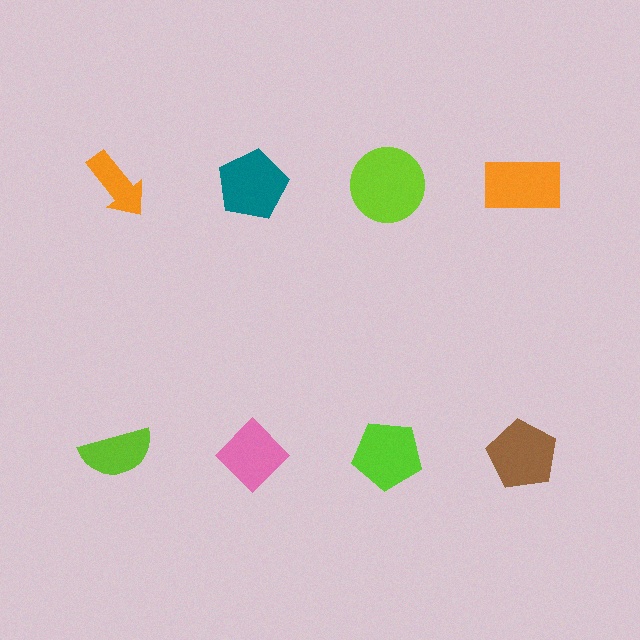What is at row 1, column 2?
A teal pentagon.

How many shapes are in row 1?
4 shapes.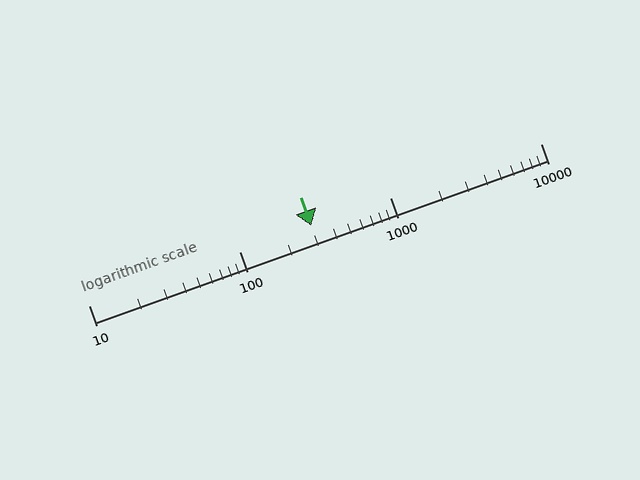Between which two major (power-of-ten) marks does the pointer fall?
The pointer is between 100 and 1000.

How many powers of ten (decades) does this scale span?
The scale spans 3 decades, from 10 to 10000.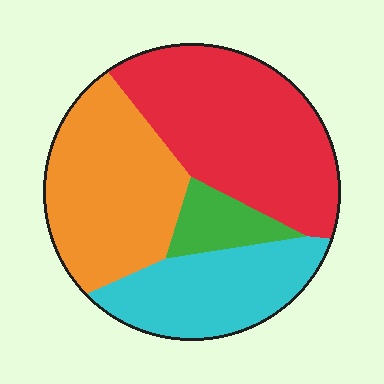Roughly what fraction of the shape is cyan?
Cyan covers 23% of the shape.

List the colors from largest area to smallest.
From largest to smallest: red, orange, cyan, green.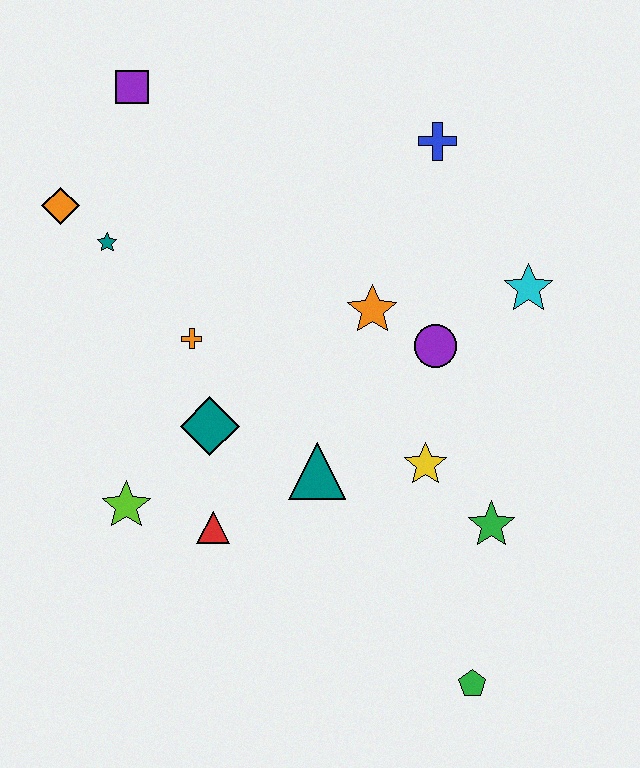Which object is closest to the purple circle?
The orange star is closest to the purple circle.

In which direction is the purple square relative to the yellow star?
The purple square is above the yellow star.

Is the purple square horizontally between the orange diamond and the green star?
Yes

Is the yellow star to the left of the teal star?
No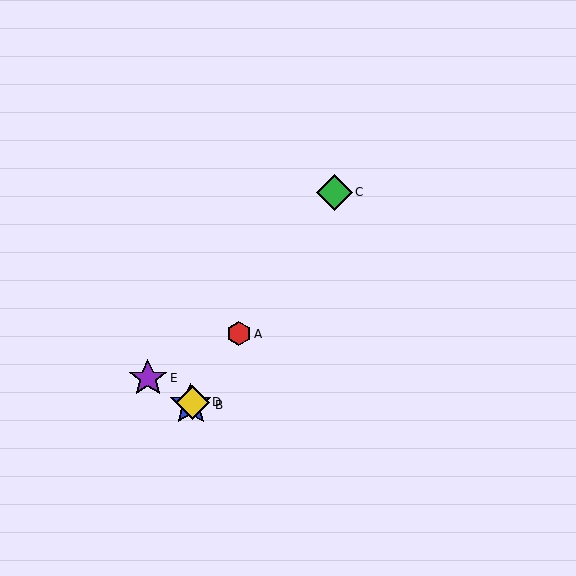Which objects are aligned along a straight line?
Objects A, B, C, D are aligned along a straight line.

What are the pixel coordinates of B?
Object B is at (191, 405).